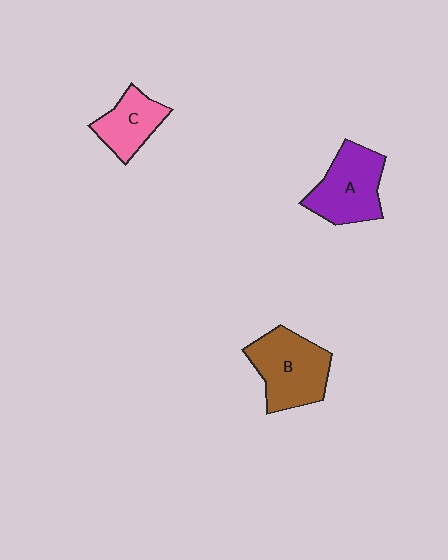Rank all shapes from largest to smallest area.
From largest to smallest: B (brown), A (purple), C (pink).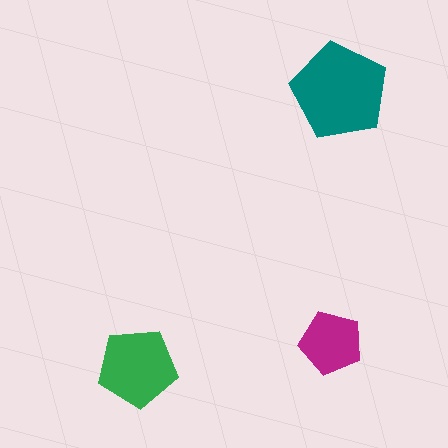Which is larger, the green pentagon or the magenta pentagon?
The green one.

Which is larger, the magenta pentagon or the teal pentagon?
The teal one.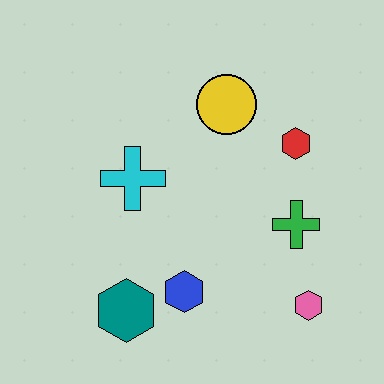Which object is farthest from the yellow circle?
The teal hexagon is farthest from the yellow circle.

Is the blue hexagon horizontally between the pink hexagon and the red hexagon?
No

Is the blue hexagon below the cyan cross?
Yes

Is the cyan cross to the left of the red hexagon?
Yes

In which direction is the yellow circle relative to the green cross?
The yellow circle is above the green cross.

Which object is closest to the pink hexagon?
The green cross is closest to the pink hexagon.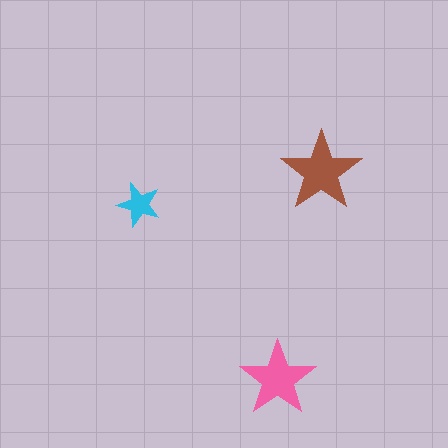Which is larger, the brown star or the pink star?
The brown one.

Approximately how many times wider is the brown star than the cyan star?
About 2 times wider.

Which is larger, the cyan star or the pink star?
The pink one.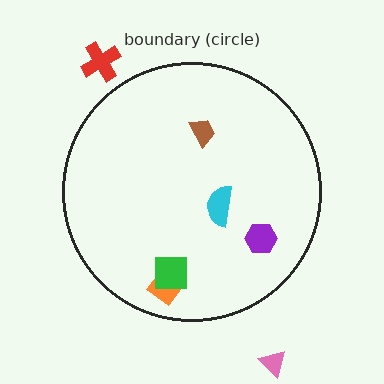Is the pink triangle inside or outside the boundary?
Outside.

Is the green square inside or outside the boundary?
Inside.